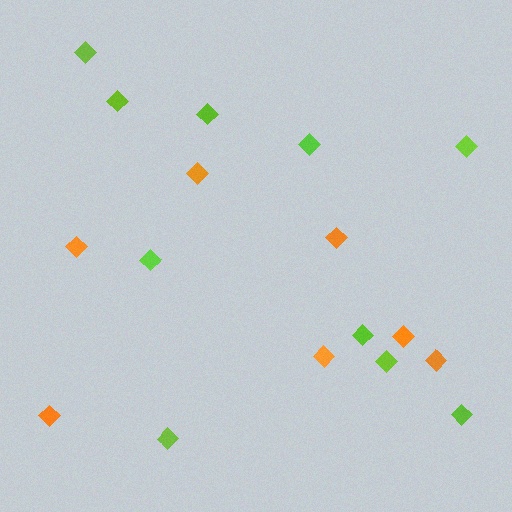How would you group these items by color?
There are 2 groups: one group of lime diamonds (10) and one group of orange diamonds (7).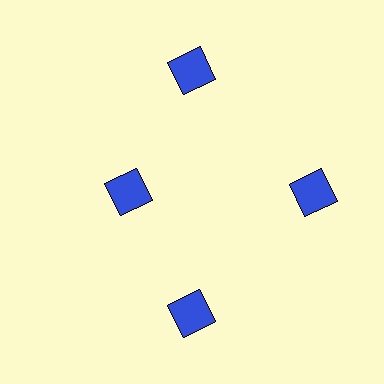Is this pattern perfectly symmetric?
No. The 4 blue squares are arranged in a ring, but one element near the 9 o'clock position is pulled inward toward the center, breaking the 4-fold rotational symmetry.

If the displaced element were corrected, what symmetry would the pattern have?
It would have 4-fold rotational symmetry — the pattern would map onto itself every 90 degrees.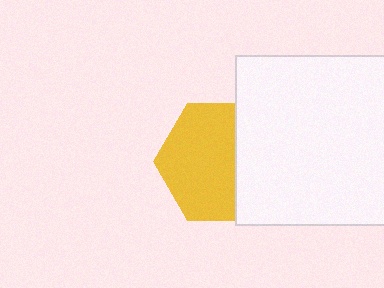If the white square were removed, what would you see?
You would see the complete yellow hexagon.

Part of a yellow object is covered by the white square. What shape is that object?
It is a hexagon.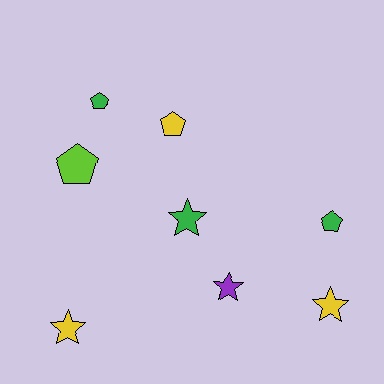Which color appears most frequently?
Yellow, with 3 objects.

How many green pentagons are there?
There are 2 green pentagons.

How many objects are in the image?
There are 8 objects.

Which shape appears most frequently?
Star, with 4 objects.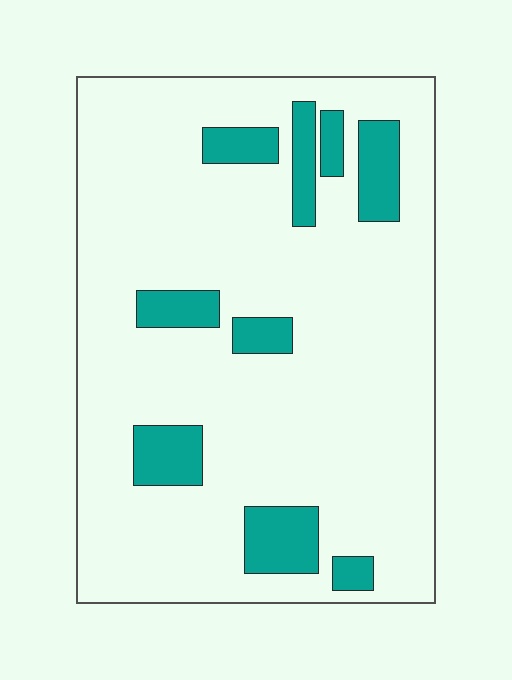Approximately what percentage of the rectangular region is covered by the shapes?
Approximately 15%.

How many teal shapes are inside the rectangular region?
9.